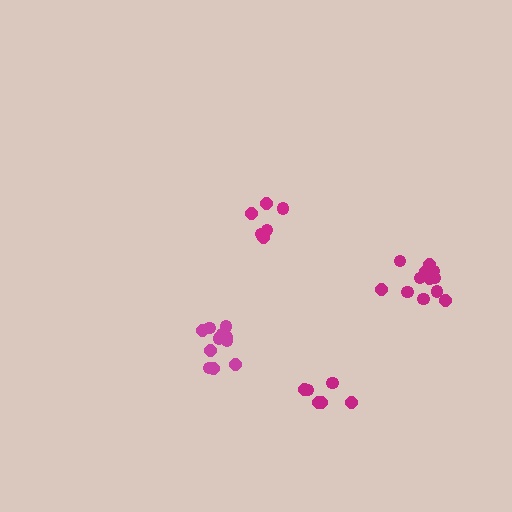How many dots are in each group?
Group 1: 12 dots, Group 2: 11 dots, Group 3: 6 dots, Group 4: 6 dots (35 total).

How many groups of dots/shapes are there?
There are 4 groups.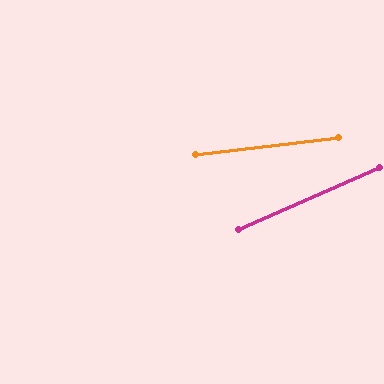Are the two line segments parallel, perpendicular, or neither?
Neither parallel nor perpendicular — they differ by about 17°.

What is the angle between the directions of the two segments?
Approximately 17 degrees.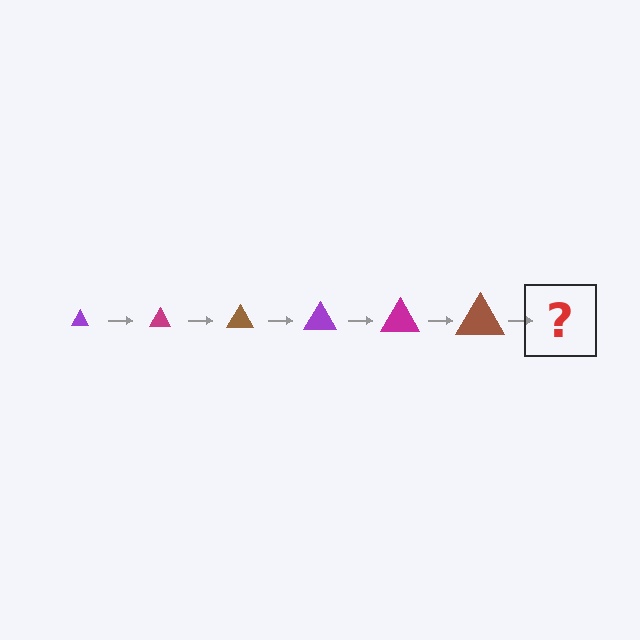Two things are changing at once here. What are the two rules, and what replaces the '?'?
The two rules are that the triangle grows larger each step and the color cycles through purple, magenta, and brown. The '?' should be a purple triangle, larger than the previous one.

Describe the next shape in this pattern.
It should be a purple triangle, larger than the previous one.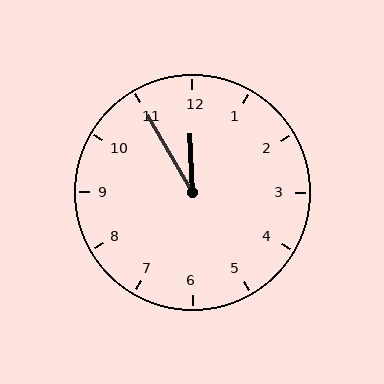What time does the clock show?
11:55.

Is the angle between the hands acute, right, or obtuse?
It is acute.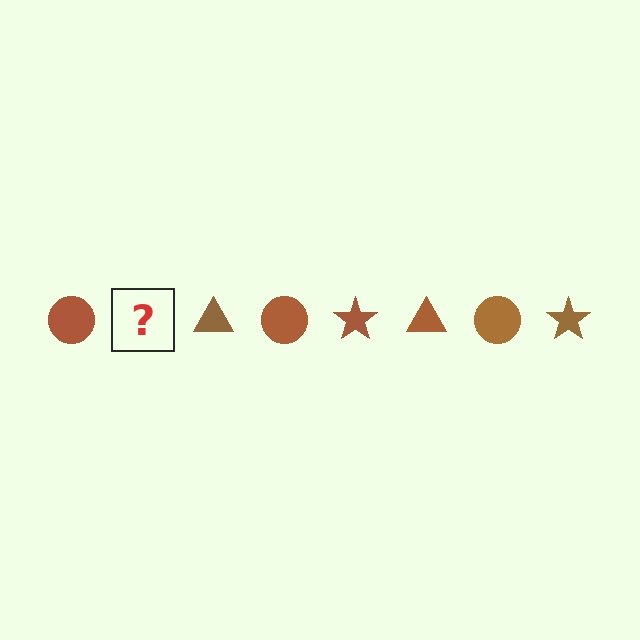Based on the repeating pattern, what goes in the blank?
The blank should be a brown star.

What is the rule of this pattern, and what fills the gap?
The rule is that the pattern cycles through circle, star, triangle shapes in brown. The gap should be filled with a brown star.